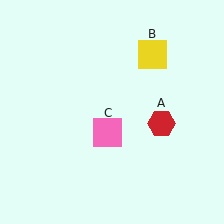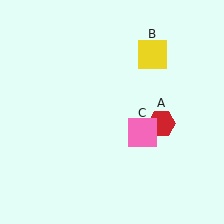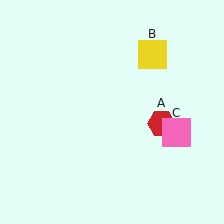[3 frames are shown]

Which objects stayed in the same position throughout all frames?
Red hexagon (object A) and yellow square (object B) remained stationary.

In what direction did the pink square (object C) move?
The pink square (object C) moved right.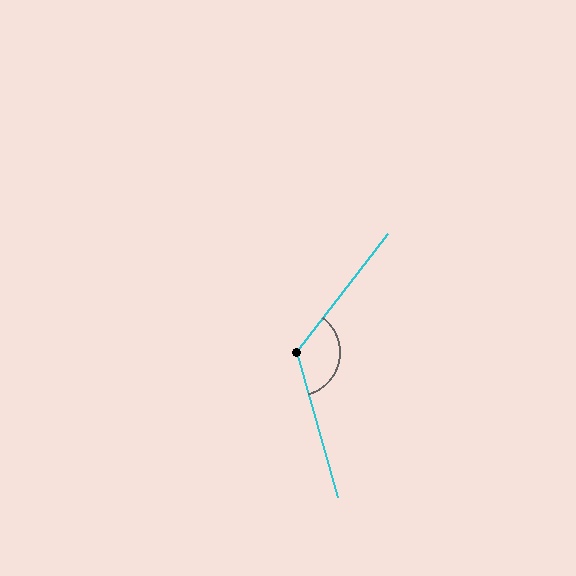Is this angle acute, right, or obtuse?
It is obtuse.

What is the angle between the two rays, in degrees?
Approximately 127 degrees.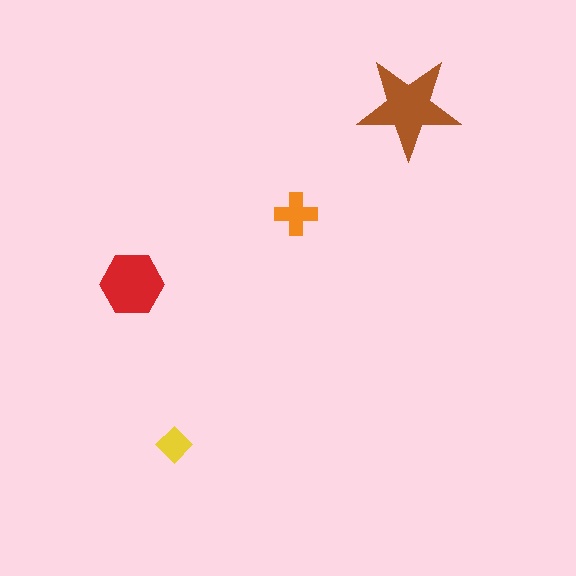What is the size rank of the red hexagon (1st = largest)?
2nd.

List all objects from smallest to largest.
The yellow diamond, the orange cross, the red hexagon, the brown star.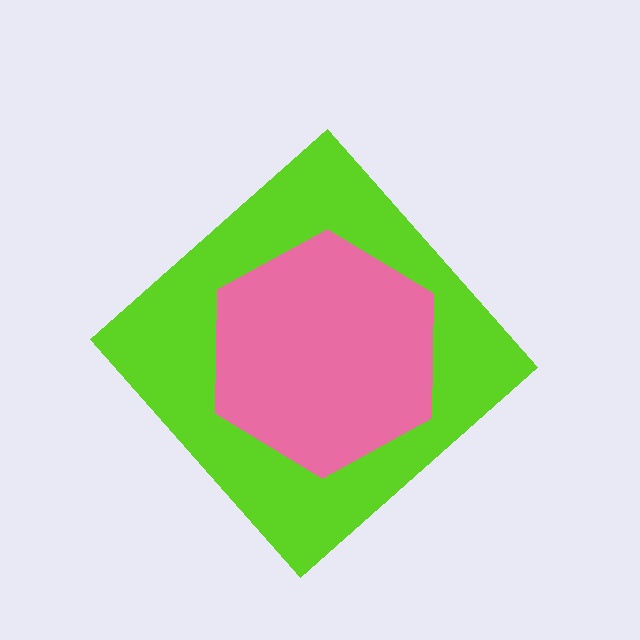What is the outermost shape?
The lime diamond.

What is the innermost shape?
The pink hexagon.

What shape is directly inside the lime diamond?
The pink hexagon.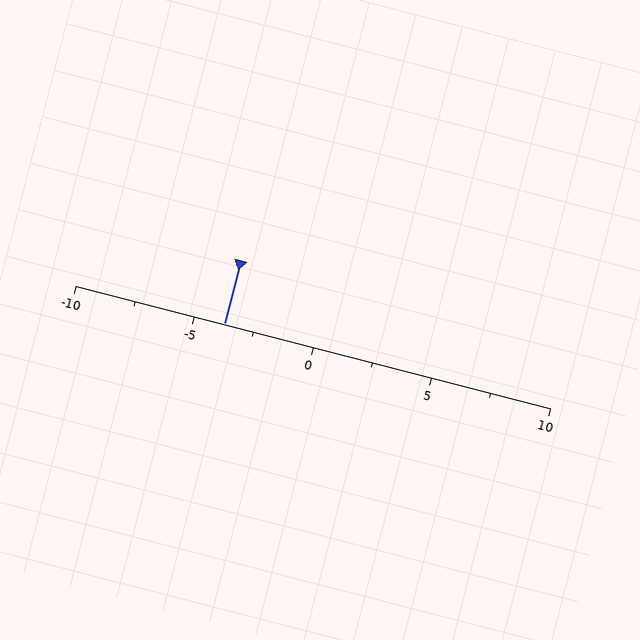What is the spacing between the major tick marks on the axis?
The major ticks are spaced 5 apart.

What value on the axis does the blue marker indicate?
The marker indicates approximately -3.8.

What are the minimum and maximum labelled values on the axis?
The axis runs from -10 to 10.